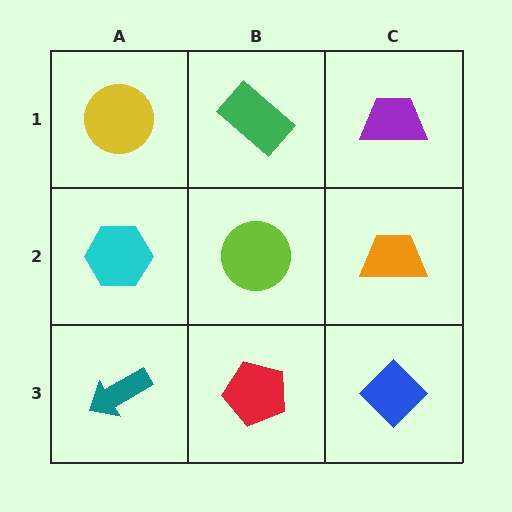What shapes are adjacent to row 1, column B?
A lime circle (row 2, column B), a yellow circle (row 1, column A), a purple trapezoid (row 1, column C).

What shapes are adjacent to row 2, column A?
A yellow circle (row 1, column A), a teal arrow (row 3, column A), a lime circle (row 2, column B).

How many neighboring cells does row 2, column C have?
3.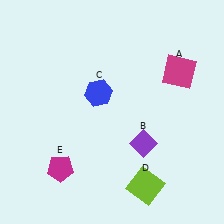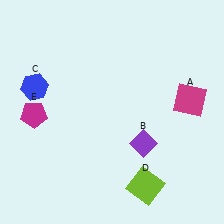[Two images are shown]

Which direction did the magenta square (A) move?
The magenta square (A) moved down.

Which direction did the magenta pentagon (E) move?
The magenta pentagon (E) moved up.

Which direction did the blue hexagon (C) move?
The blue hexagon (C) moved left.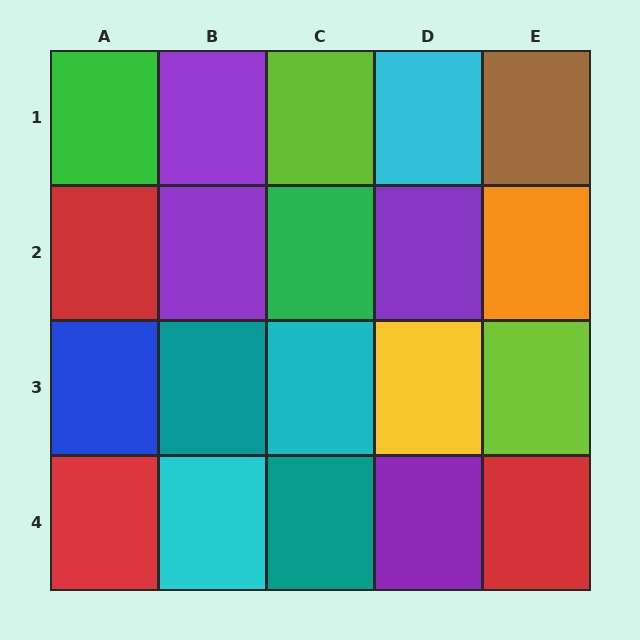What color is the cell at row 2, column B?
Purple.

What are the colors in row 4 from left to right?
Red, cyan, teal, purple, red.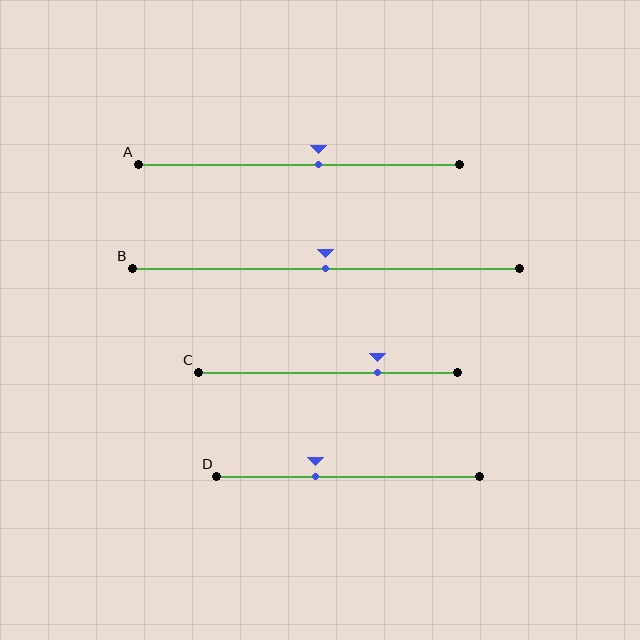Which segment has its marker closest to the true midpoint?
Segment B has its marker closest to the true midpoint.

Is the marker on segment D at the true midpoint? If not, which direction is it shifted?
No, the marker on segment D is shifted to the left by about 12% of the segment length.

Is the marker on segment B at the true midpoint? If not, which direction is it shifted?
Yes, the marker on segment B is at the true midpoint.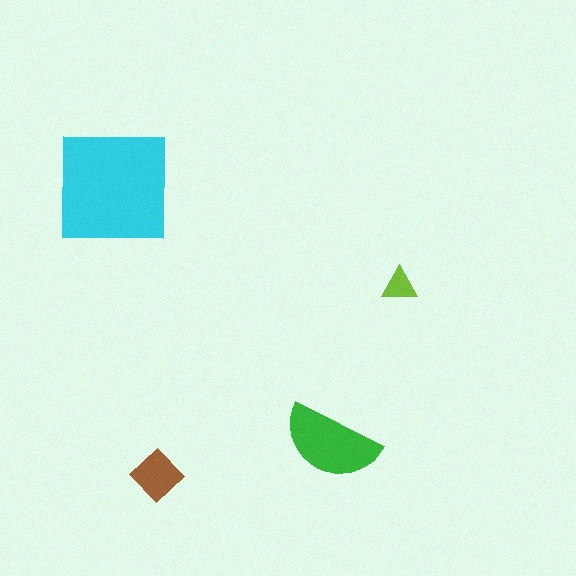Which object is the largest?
The cyan square.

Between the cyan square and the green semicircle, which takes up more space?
The cyan square.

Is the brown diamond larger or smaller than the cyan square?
Smaller.